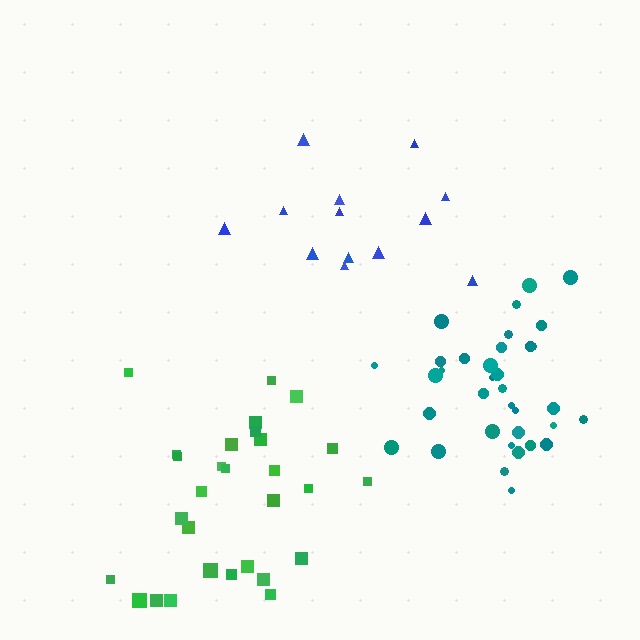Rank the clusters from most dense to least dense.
teal, green, blue.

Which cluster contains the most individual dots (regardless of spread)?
Teal (35).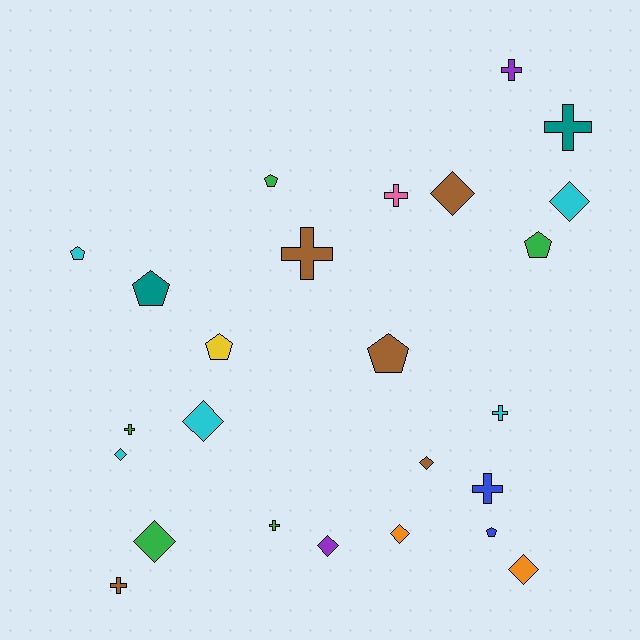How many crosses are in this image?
There are 9 crosses.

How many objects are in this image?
There are 25 objects.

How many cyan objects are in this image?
There are 5 cyan objects.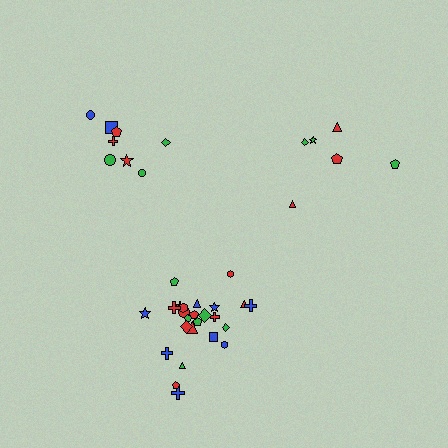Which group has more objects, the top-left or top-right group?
The top-left group.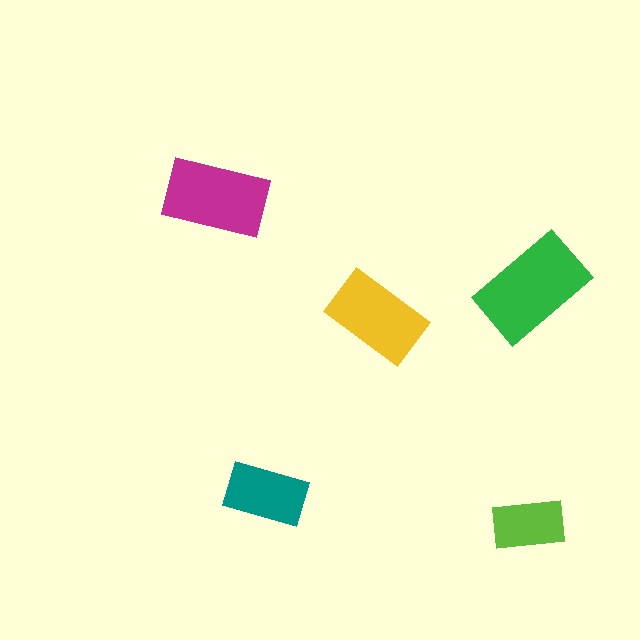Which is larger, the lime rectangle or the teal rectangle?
The teal one.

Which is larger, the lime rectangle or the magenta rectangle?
The magenta one.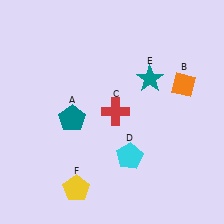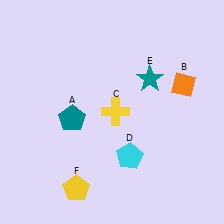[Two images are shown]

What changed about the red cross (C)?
In Image 1, C is red. In Image 2, it changed to yellow.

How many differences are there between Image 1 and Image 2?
There is 1 difference between the two images.